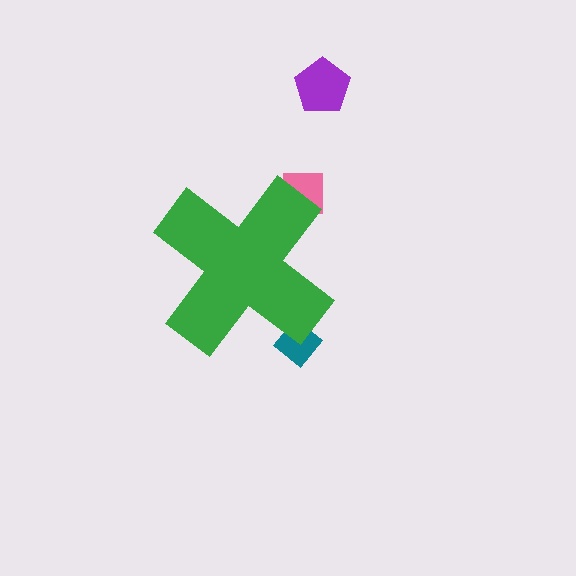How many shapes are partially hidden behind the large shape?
2 shapes are partially hidden.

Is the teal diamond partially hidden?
Yes, the teal diamond is partially hidden behind the green cross.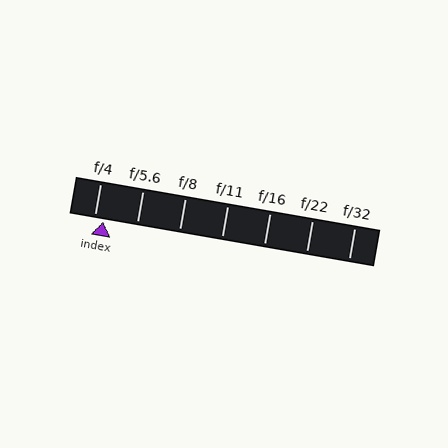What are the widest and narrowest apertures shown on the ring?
The widest aperture shown is f/4 and the narrowest is f/32.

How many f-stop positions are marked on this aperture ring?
There are 7 f-stop positions marked.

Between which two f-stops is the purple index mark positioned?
The index mark is between f/4 and f/5.6.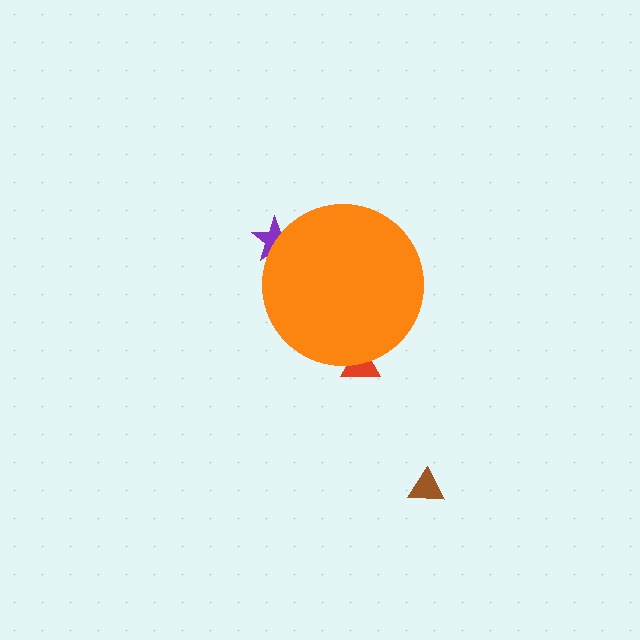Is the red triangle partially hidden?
Yes, the red triangle is partially hidden behind the orange circle.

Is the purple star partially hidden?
Yes, the purple star is partially hidden behind the orange circle.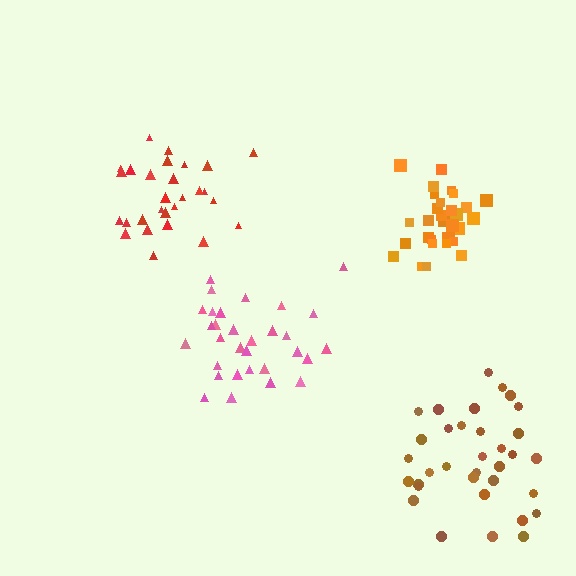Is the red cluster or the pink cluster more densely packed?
Pink.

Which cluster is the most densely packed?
Orange.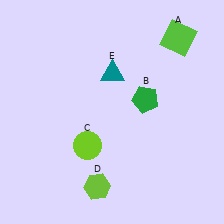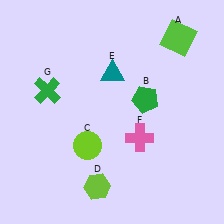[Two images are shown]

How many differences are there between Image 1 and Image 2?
There are 2 differences between the two images.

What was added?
A pink cross (F), a green cross (G) were added in Image 2.